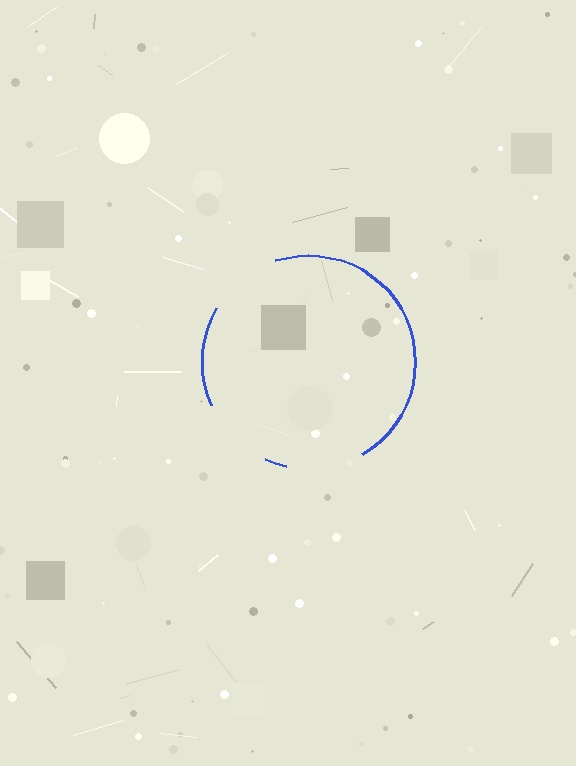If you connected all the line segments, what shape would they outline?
They would outline a circle.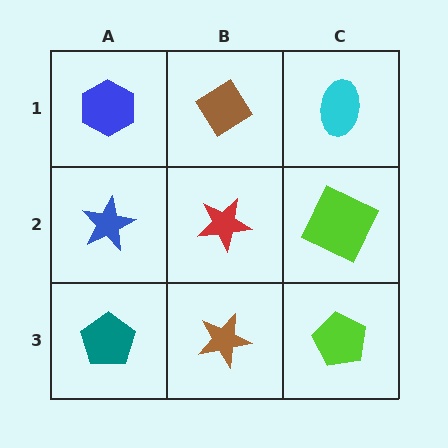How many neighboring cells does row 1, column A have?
2.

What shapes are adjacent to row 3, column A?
A blue star (row 2, column A), a brown star (row 3, column B).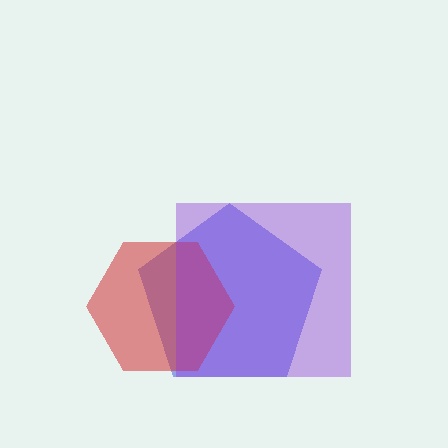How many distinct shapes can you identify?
There are 3 distinct shapes: a blue pentagon, a red hexagon, a purple square.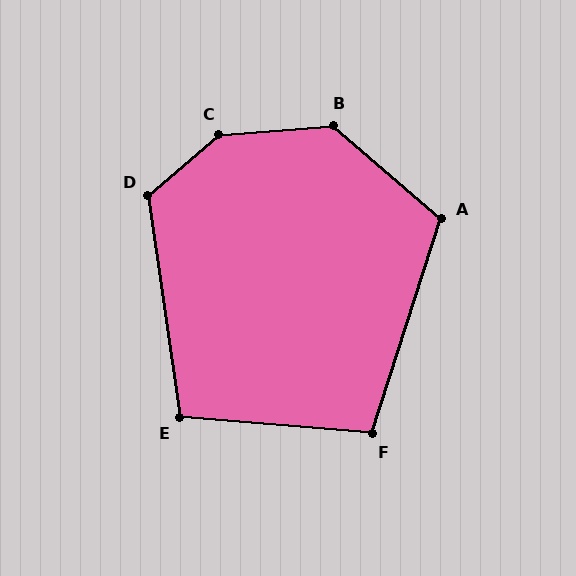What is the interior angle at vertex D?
Approximately 122 degrees (obtuse).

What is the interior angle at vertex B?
Approximately 135 degrees (obtuse).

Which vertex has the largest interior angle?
C, at approximately 144 degrees.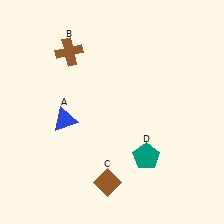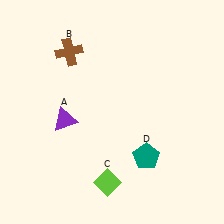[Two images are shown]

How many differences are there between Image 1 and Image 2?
There are 2 differences between the two images.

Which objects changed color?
A changed from blue to purple. C changed from brown to lime.